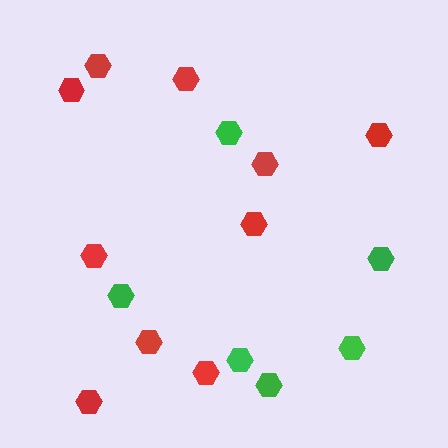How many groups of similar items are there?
There are 2 groups: one group of red hexagons (10) and one group of green hexagons (6).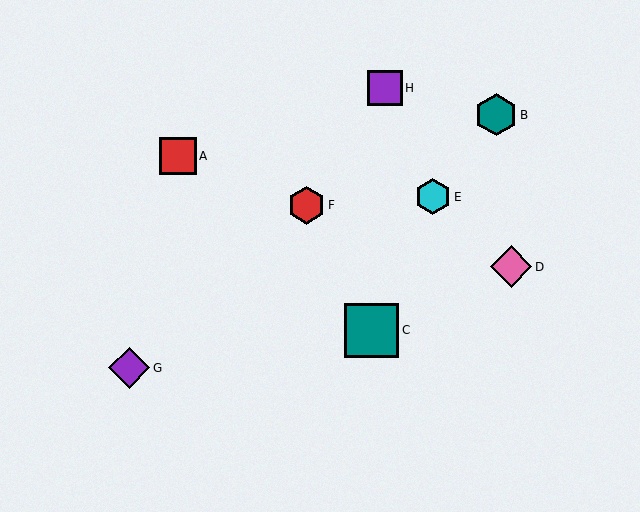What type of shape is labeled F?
Shape F is a red hexagon.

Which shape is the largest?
The teal square (labeled C) is the largest.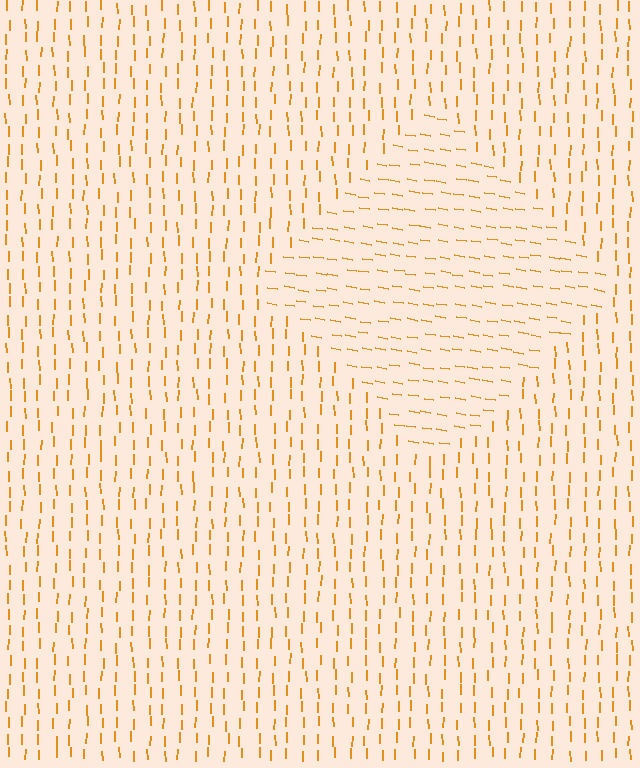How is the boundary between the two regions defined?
The boundary is defined purely by a change in line orientation (approximately 81 degrees difference). All lines are the same color and thickness.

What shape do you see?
I see a diamond.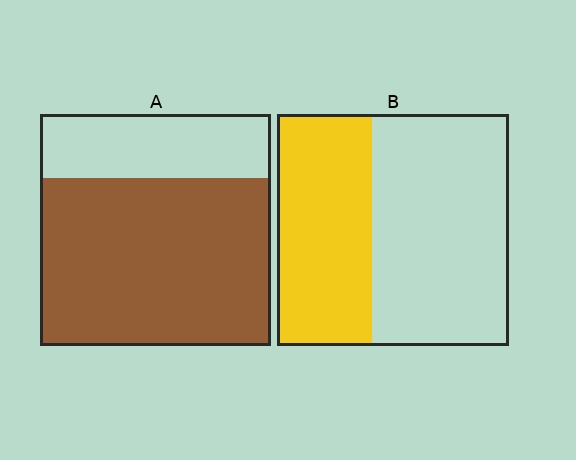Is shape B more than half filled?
No.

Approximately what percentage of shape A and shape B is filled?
A is approximately 70% and B is approximately 40%.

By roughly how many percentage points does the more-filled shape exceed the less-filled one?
By roughly 30 percentage points (A over B).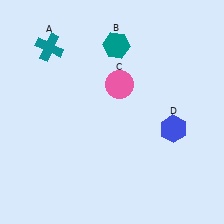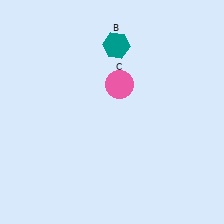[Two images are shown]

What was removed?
The teal cross (A), the blue hexagon (D) were removed in Image 2.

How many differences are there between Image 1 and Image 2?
There are 2 differences between the two images.